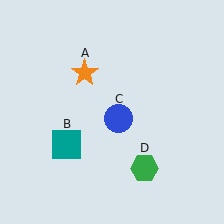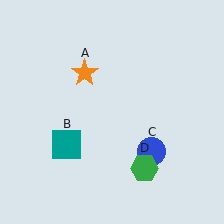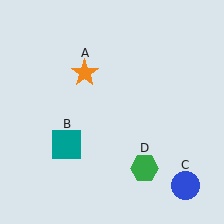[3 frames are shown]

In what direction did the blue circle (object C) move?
The blue circle (object C) moved down and to the right.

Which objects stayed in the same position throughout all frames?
Orange star (object A) and teal square (object B) and green hexagon (object D) remained stationary.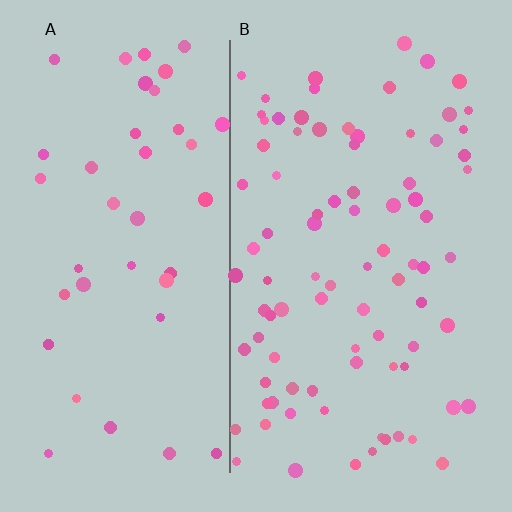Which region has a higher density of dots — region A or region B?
B (the right).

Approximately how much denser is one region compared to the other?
Approximately 2.1× — region B over region A.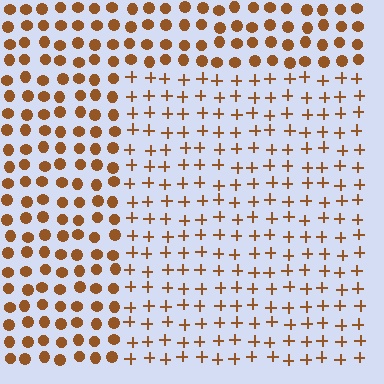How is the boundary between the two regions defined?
The boundary is defined by a change in element shape: plus signs inside vs. circles outside. All elements share the same color and spacing.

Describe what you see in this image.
The image is filled with small brown elements arranged in a uniform grid. A rectangle-shaped region contains plus signs, while the surrounding area contains circles. The boundary is defined purely by the change in element shape.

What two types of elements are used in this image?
The image uses plus signs inside the rectangle region and circles outside it.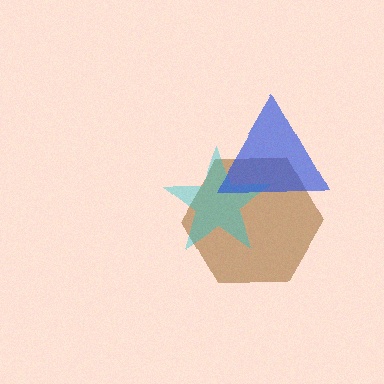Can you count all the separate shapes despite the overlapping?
Yes, there are 3 separate shapes.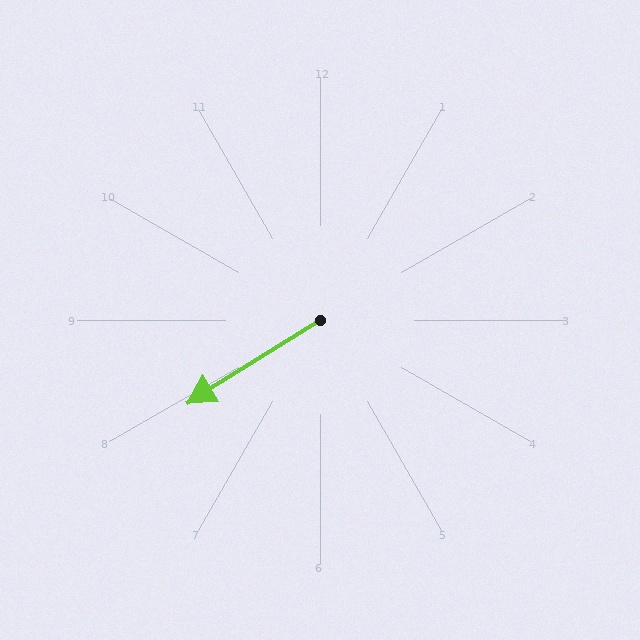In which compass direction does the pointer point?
Southwest.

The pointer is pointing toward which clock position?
Roughly 8 o'clock.